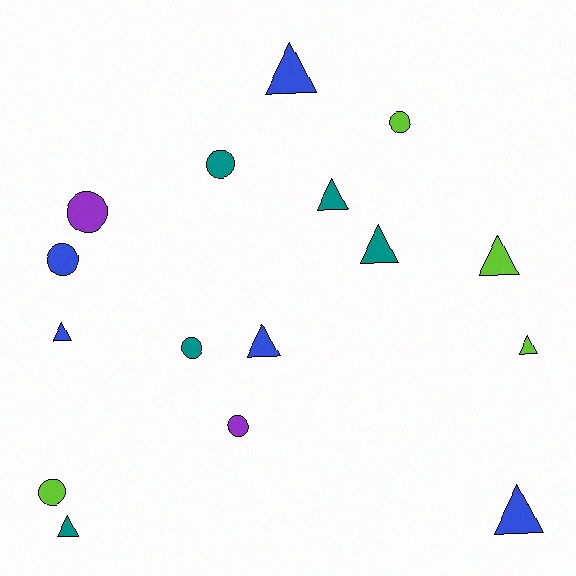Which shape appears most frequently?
Triangle, with 9 objects.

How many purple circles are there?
There are 2 purple circles.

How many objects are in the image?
There are 16 objects.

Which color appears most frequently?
Blue, with 5 objects.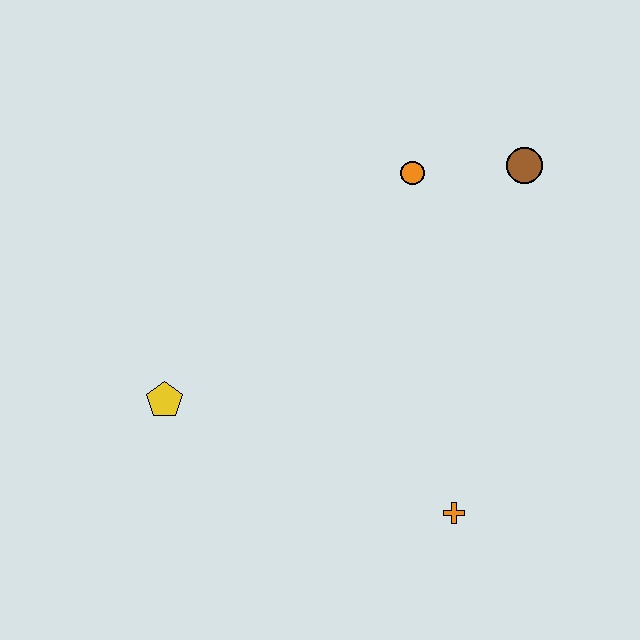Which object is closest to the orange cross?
The yellow pentagon is closest to the orange cross.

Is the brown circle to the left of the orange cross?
No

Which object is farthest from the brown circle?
The yellow pentagon is farthest from the brown circle.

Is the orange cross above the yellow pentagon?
No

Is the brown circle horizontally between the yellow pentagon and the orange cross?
No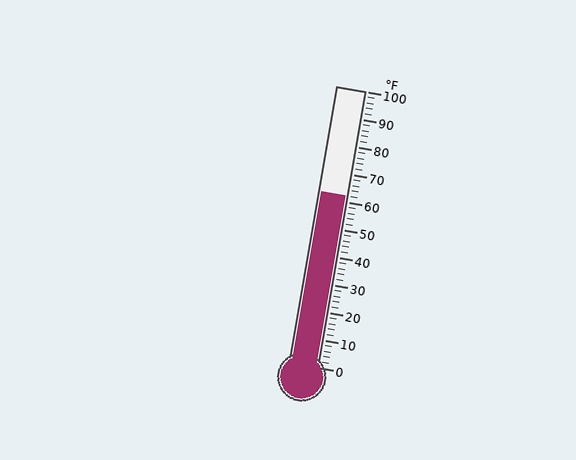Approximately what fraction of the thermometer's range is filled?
The thermometer is filled to approximately 60% of its range.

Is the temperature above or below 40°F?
The temperature is above 40°F.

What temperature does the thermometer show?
The thermometer shows approximately 62°F.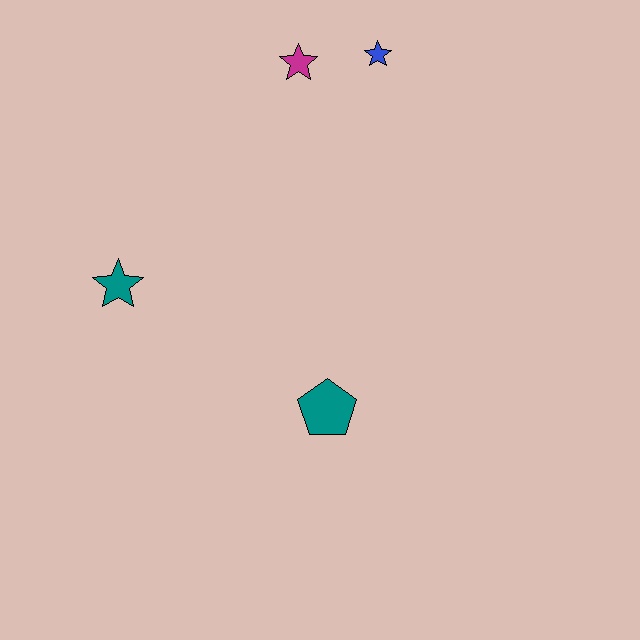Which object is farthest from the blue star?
The teal pentagon is farthest from the blue star.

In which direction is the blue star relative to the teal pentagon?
The blue star is above the teal pentagon.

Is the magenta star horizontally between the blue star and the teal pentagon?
No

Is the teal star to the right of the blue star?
No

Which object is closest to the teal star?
The teal pentagon is closest to the teal star.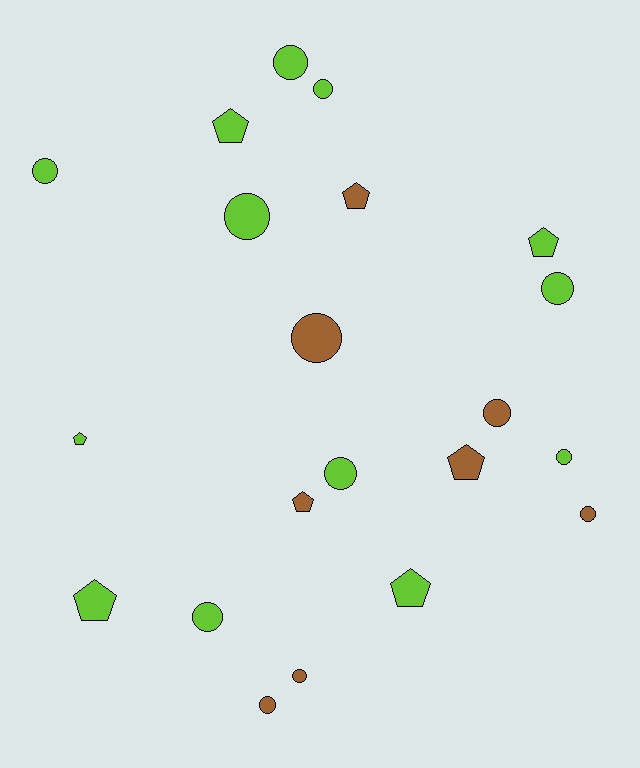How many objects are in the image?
There are 21 objects.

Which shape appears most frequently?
Circle, with 13 objects.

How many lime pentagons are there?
There are 5 lime pentagons.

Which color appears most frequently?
Lime, with 13 objects.